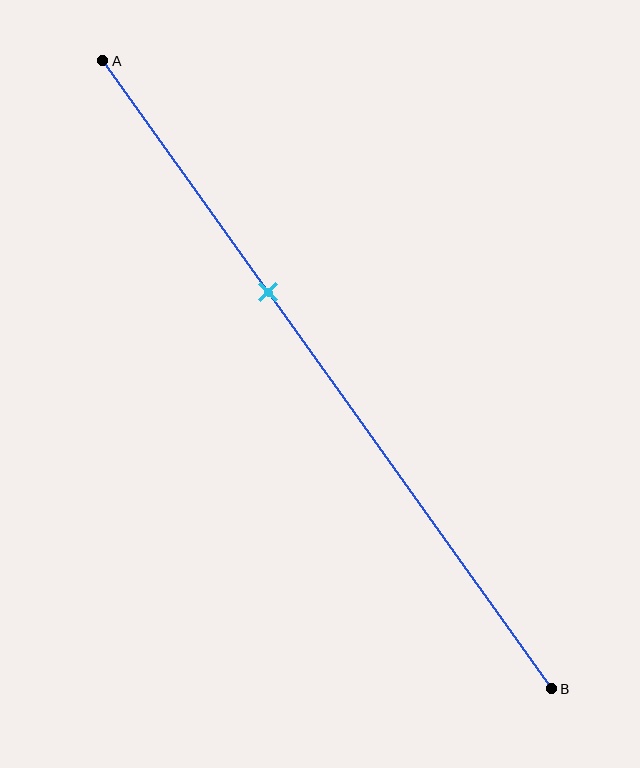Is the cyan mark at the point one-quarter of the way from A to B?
No, the mark is at about 35% from A, not at the 25% one-quarter point.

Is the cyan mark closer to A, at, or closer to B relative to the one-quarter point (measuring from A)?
The cyan mark is closer to point B than the one-quarter point of segment AB.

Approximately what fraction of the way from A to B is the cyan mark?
The cyan mark is approximately 35% of the way from A to B.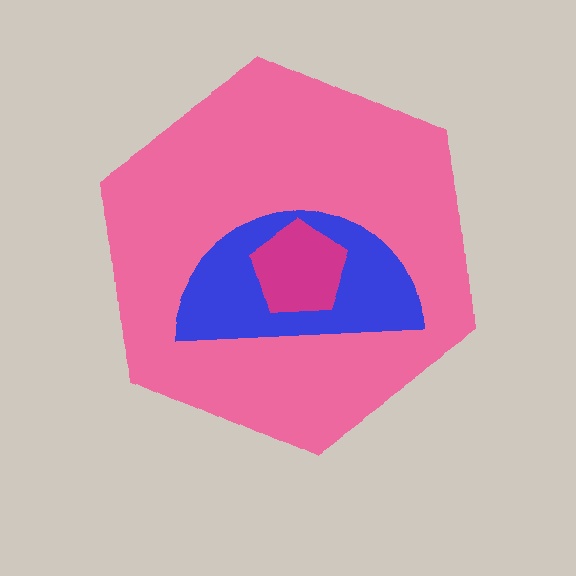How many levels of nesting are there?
3.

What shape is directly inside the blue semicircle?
The magenta pentagon.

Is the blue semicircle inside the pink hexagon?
Yes.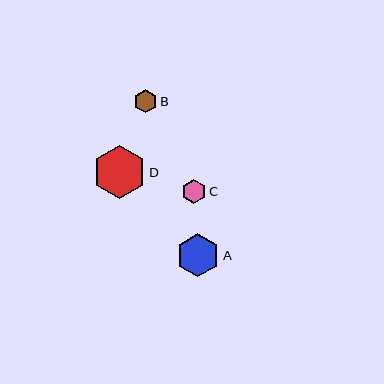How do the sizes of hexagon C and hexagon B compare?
Hexagon C and hexagon B are approximately the same size.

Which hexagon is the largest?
Hexagon D is the largest with a size of approximately 53 pixels.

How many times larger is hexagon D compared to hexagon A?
Hexagon D is approximately 1.2 times the size of hexagon A.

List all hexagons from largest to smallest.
From largest to smallest: D, A, C, B.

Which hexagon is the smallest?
Hexagon B is the smallest with a size of approximately 23 pixels.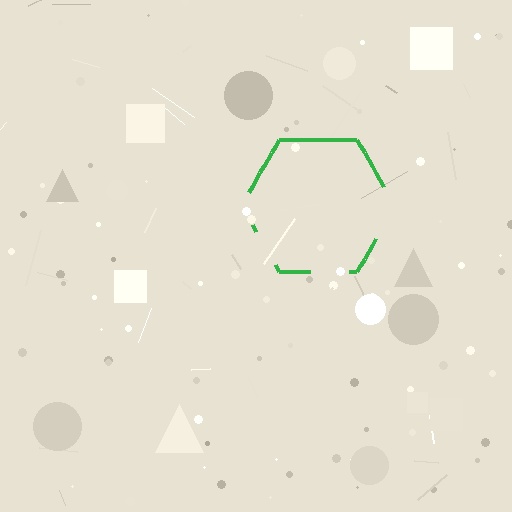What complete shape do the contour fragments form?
The contour fragments form a hexagon.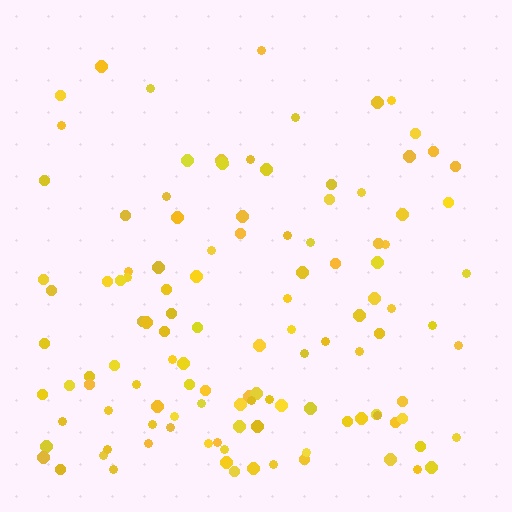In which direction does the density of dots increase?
From top to bottom, with the bottom side densest.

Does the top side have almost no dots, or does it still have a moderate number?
Still a moderate number, just noticeably fewer than the bottom.